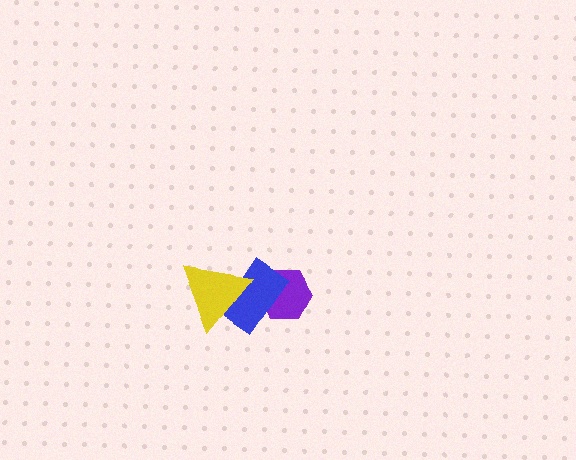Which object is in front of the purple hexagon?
The blue rectangle is in front of the purple hexagon.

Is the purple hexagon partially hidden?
Yes, it is partially covered by another shape.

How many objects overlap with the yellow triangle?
1 object overlaps with the yellow triangle.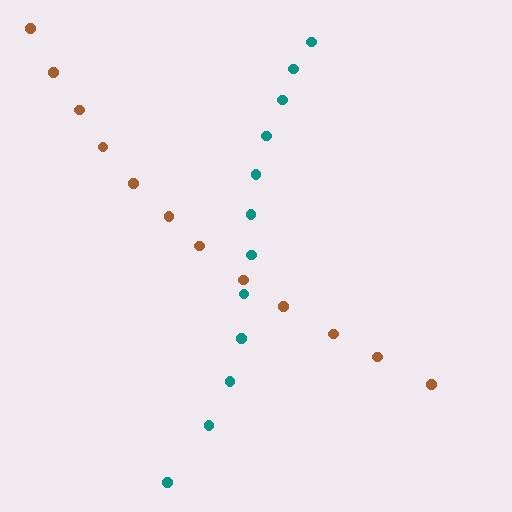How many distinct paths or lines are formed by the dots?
There are 2 distinct paths.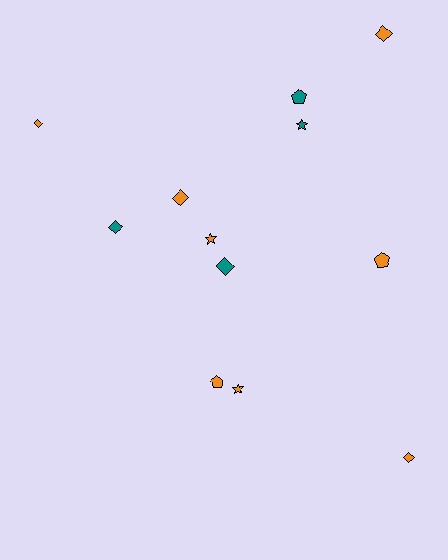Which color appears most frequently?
Orange, with 8 objects.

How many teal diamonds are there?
There are 2 teal diamonds.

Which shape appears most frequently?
Diamond, with 6 objects.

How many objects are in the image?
There are 12 objects.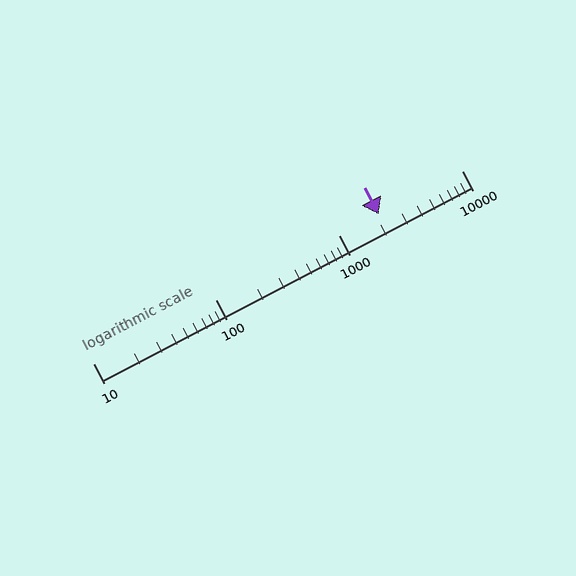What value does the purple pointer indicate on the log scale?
The pointer indicates approximately 2100.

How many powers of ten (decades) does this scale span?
The scale spans 3 decades, from 10 to 10000.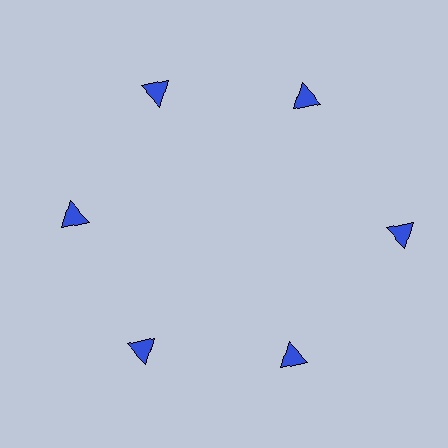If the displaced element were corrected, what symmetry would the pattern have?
It would have 6-fold rotational symmetry — the pattern would map onto itself every 60 degrees.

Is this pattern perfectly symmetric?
No. The 6 blue triangles are arranged in a ring, but one element near the 3 o'clock position is pushed outward from the center, breaking the 6-fold rotational symmetry.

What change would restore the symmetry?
The symmetry would be restored by moving it inward, back onto the ring so that all 6 triangles sit at equal angles and equal distance from the center.